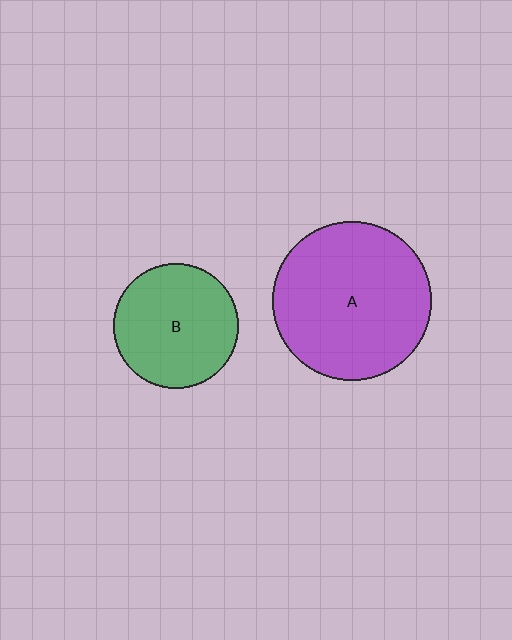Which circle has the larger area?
Circle A (purple).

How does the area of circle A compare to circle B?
Approximately 1.6 times.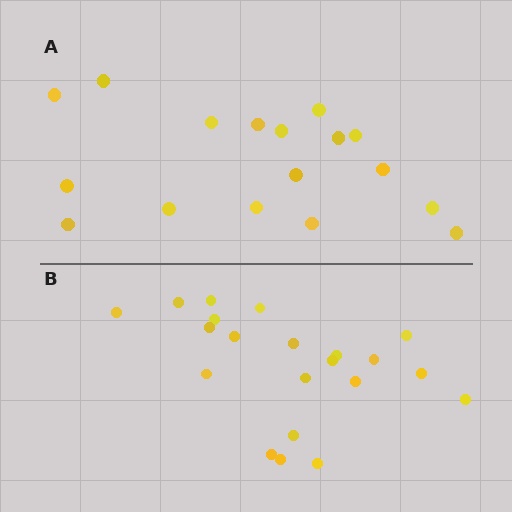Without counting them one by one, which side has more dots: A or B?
Region B (the bottom region) has more dots.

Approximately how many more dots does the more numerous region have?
Region B has about 4 more dots than region A.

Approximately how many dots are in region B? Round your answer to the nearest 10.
About 20 dots. (The exact count is 21, which rounds to 20.)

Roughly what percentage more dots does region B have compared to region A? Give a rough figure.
About 25% more.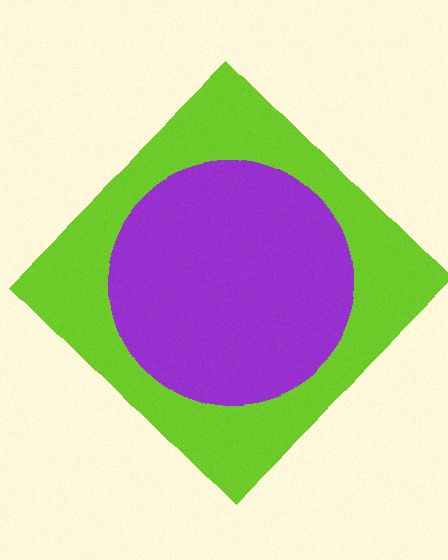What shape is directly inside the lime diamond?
The purple circle.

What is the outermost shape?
The lime diamond.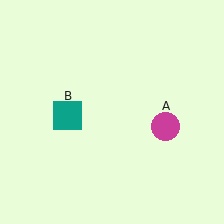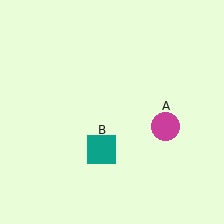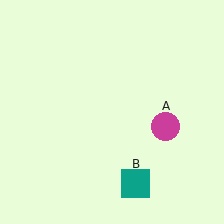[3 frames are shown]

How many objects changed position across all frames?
1 object changed position: teal square (object B).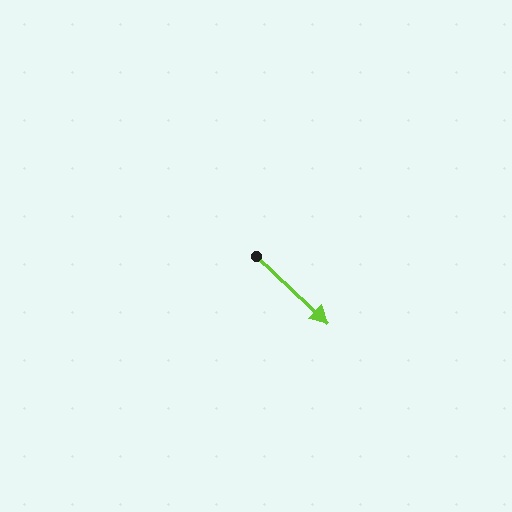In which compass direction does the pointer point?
Southeast.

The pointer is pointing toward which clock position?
Roughly 4 o'clock.